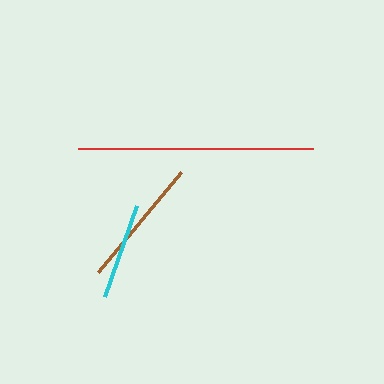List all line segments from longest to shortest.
From longest to shortest: red, brown, cyan.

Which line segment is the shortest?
The cyan line is the shortest at approximately 97 pixels.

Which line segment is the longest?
The red line is the longest at approximately 235 pixels.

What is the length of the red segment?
The red segment is approximately 235 pixels long.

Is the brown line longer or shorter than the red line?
The red line is longer than the brown line.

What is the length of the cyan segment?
The cyan segment is approximately 97 pixels long.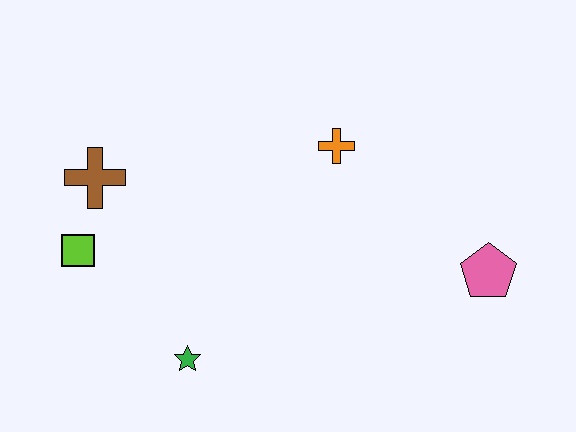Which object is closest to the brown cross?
The lime square is closest to the brown cross.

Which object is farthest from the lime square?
The pink pentagon is farthest from the lime square.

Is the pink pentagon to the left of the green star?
No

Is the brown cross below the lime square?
No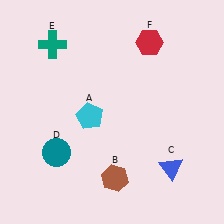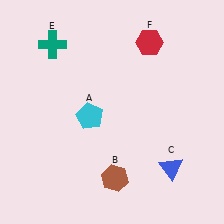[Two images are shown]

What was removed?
The teal circle (D) was removed in Image 2.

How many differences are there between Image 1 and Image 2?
There is 1 difference between the two images.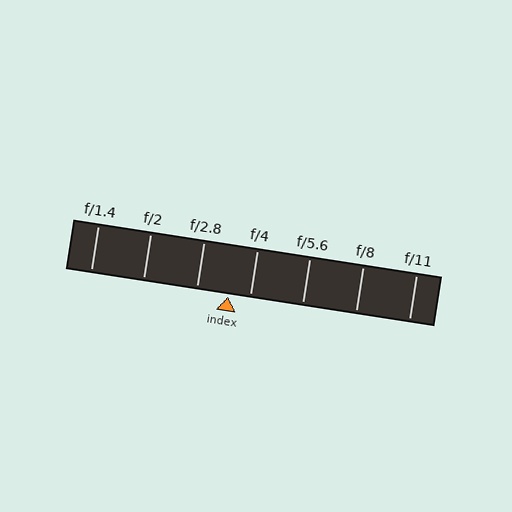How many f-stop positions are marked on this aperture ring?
There are 7 f-stop positions marked.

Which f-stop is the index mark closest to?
The index mark is closest to f/4.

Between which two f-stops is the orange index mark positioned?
The index mark is between f/2.8 and f/4.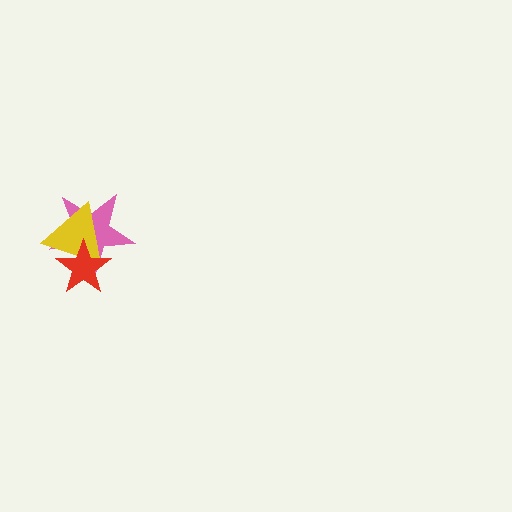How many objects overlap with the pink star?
2 objects overlap with the pink star.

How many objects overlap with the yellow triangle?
2 objects overlap with the yellow triangle.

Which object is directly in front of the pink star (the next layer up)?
The yellow triangle is directly in front of the pink star.